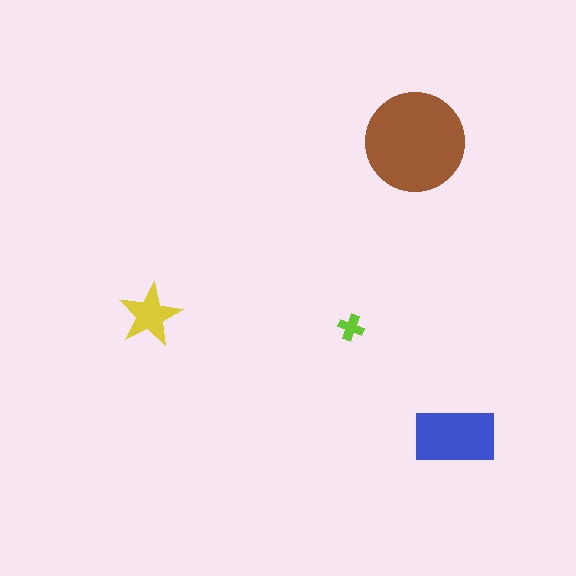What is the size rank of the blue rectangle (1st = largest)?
2nd.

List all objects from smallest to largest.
The lime cross, the yellow star, the blue rectangle, the brown circle.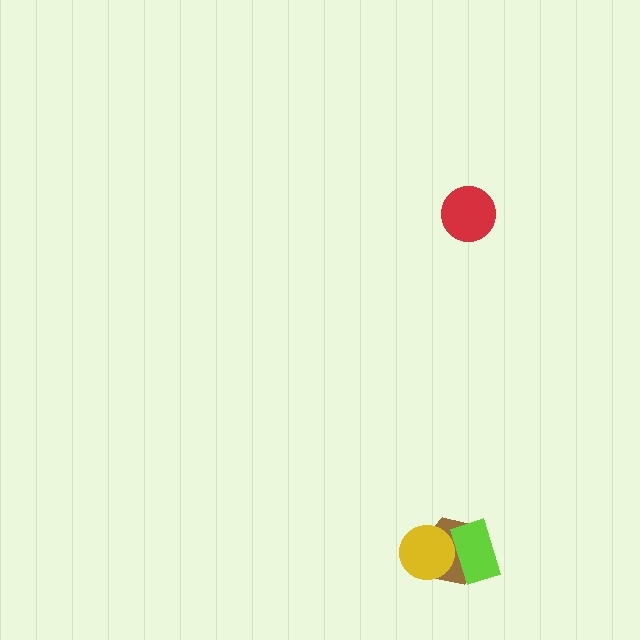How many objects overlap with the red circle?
0 objects overlap with the red circle.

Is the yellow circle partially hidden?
Yes, it is partially covered by another shape.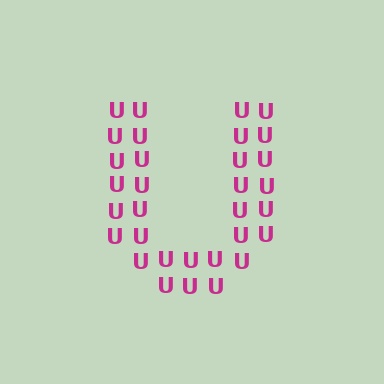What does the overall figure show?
The overall figure shows the letter U.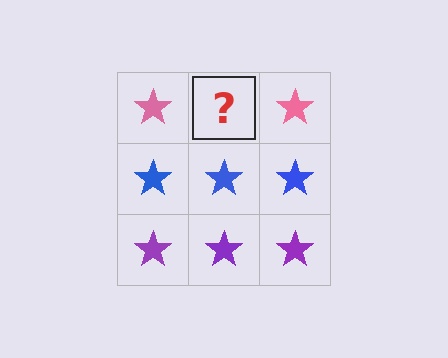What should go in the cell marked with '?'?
The missing cell should contain a pink star.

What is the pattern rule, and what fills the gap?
The rule is that each row has a consistent color. The gap should be filled with a pink star.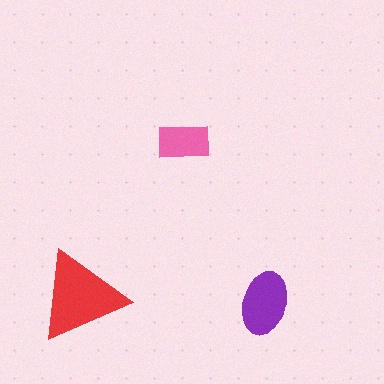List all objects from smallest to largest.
The pink rectangle, the purple ellipse, the red triangle.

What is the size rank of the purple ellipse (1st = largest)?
2nd.